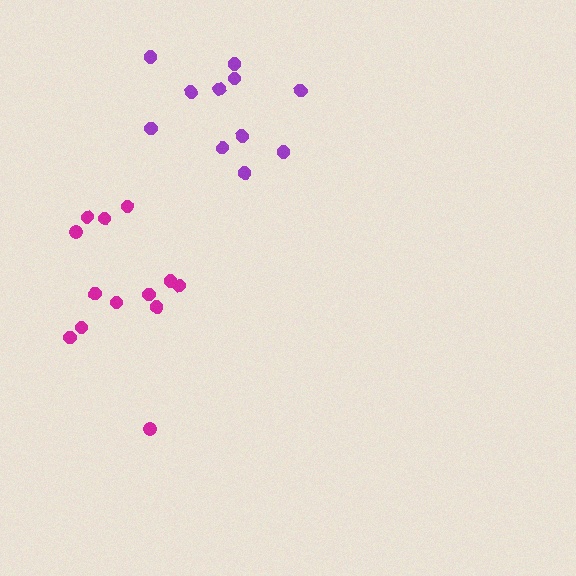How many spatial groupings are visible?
There are 2 spatial groupings.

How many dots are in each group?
Group 1: 11 dots, Group 2: 13 dots (24 total).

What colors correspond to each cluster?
The clusters are colored: purple, magenta.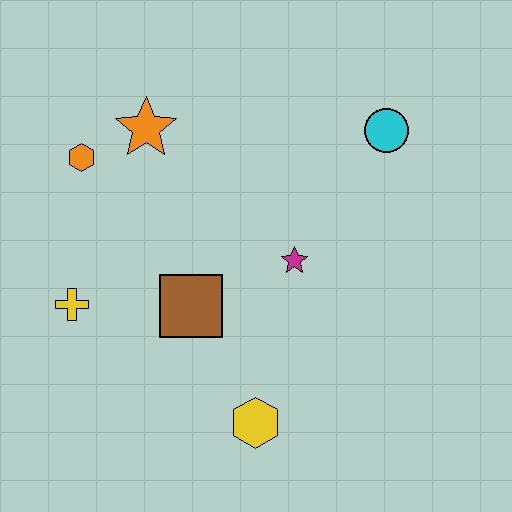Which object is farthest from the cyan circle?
The yellow cross is farthest from the cyan circle.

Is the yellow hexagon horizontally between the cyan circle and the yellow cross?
Yes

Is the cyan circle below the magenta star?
No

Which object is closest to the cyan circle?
The magenta star is closest to the cyan circle.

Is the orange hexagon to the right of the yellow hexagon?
No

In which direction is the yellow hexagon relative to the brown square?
The yellow hexagon is below the brown square.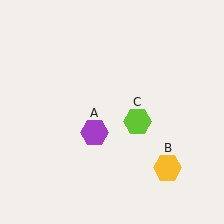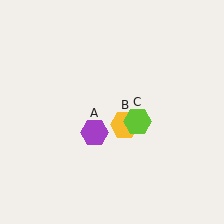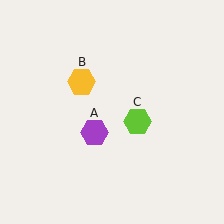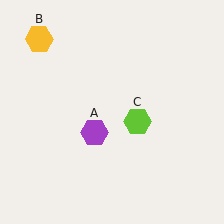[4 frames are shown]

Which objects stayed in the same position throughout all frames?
Purple hexagon (object A) and lime hexagon (object C) remained stationary.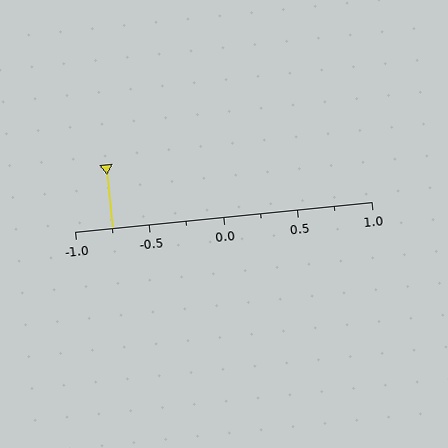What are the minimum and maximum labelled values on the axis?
The axis runs from -1.0 to 1.0.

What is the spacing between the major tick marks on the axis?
The major ticks are spaced 0.5 apart.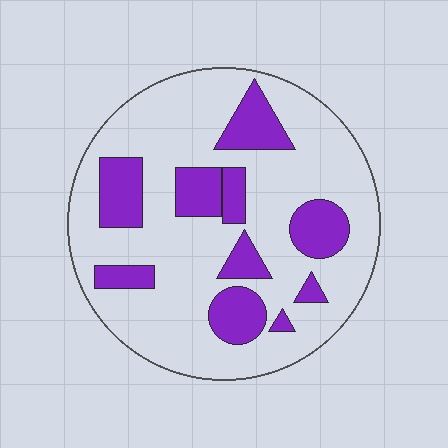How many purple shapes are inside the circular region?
10.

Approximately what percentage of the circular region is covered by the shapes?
Approximately 25%.